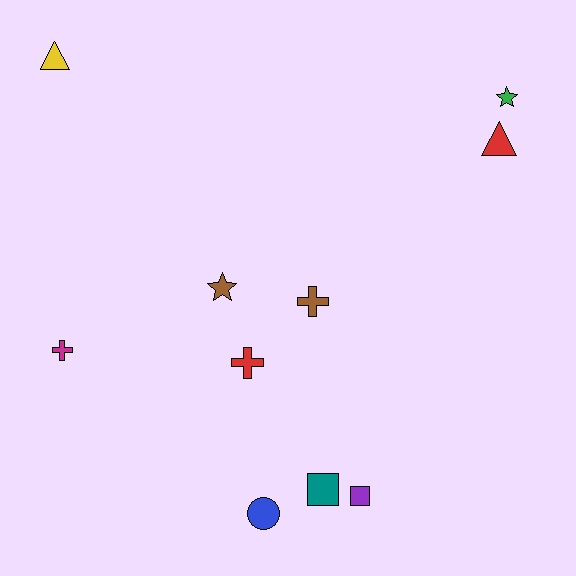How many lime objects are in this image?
There are no lime objects.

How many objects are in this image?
There are 10 objects.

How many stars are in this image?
There are 2 stars.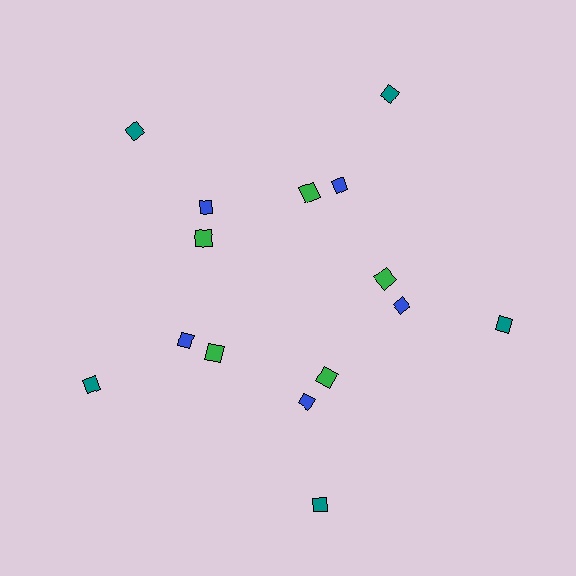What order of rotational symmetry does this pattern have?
This pattern has 5-fold rotational symmetry.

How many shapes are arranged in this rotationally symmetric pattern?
There are 15 shapes, arranged in 5 groups of 3.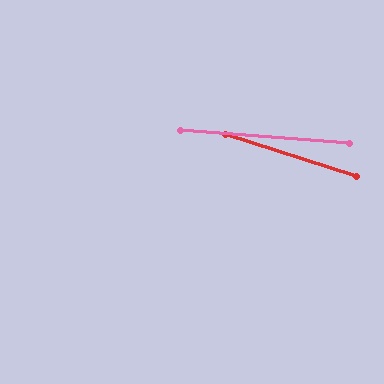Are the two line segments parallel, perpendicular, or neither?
Neither parallel nor perpendicular — they differ by about 13°.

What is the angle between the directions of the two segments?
Approximately 13 degrees.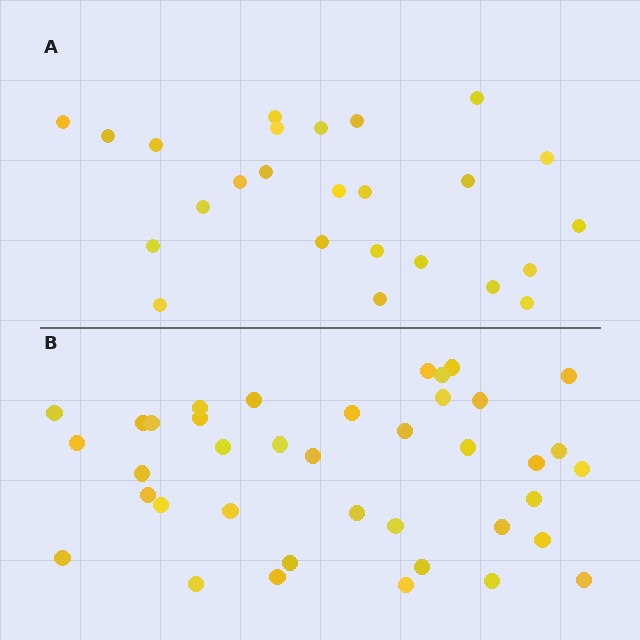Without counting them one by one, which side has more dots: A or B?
Region B (the bottom region) has more dots.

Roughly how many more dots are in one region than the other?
Region B has approximately 15 more dots than region A.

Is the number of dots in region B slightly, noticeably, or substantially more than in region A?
Region B has substantially more. The ratio is roughly 1.6 to 1.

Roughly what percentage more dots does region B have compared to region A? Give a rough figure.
About 55% more.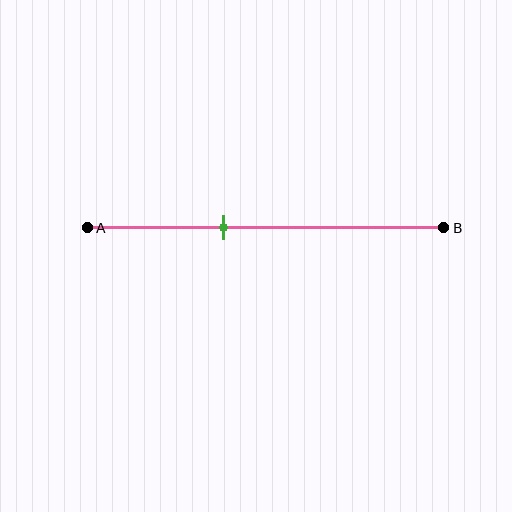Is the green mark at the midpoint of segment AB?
No, the mark is at about 40% from A, not at the 50% midpoint.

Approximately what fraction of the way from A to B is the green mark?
The green mark is approximately 40% of the way from A to B.